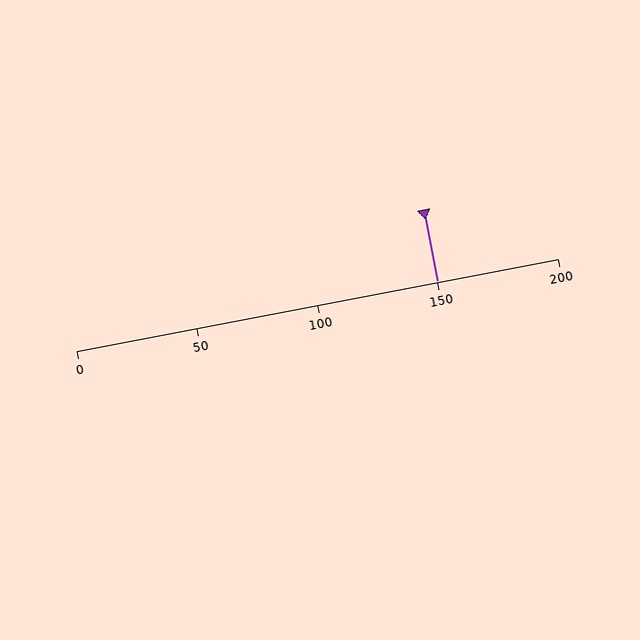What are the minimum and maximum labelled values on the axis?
The axis runs from 0 to 200.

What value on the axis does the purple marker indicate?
The marker indicates approximately 150.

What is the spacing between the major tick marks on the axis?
The major ticks are spaced 50 apart.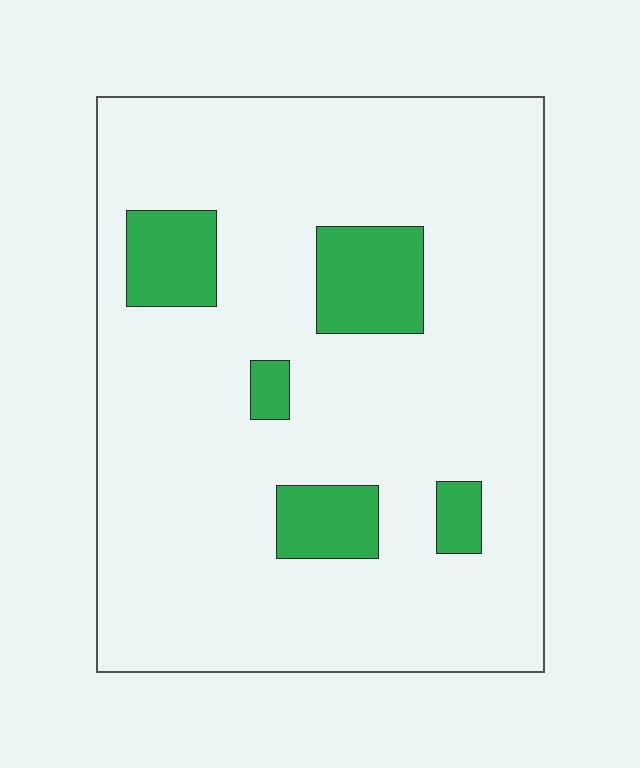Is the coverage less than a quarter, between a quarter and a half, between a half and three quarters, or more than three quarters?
Less than a quarter.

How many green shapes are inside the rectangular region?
5.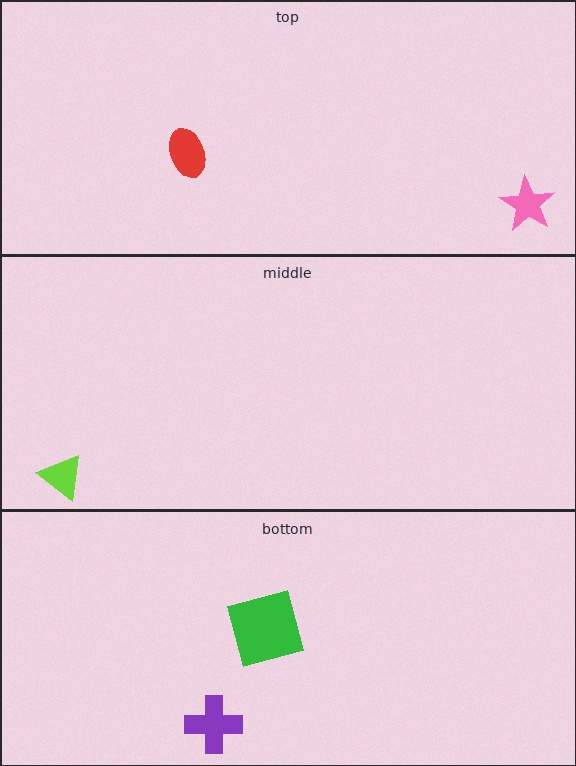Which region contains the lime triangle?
The middle region.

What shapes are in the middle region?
The lime triangle.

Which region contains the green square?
The bottom region.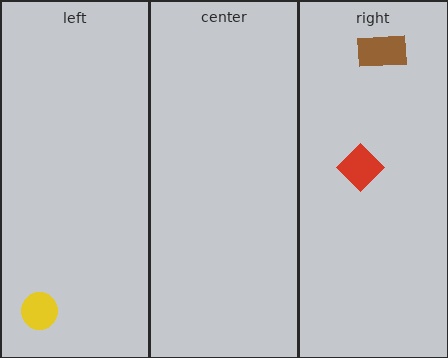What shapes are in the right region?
The red diamond, the brown rectangle.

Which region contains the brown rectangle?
The right region.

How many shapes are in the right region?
2.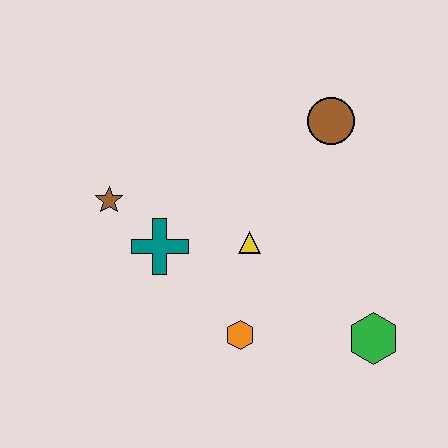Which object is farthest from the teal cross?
The green hexagon is farthest from the teal cross.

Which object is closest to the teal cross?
The brown star is closest to the teal cross.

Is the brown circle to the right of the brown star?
Yes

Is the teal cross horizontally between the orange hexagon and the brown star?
Yes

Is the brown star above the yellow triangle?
Yes